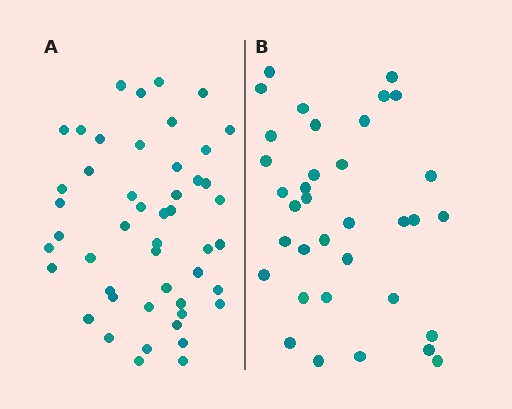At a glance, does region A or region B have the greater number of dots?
Region A (the left region) has more dots.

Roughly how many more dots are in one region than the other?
Region A has approximately 15 more dots than region B.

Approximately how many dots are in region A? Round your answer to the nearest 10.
About 50 dots. (The exact count is 48, which rounds to 50.)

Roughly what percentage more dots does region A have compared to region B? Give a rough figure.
About 35% more.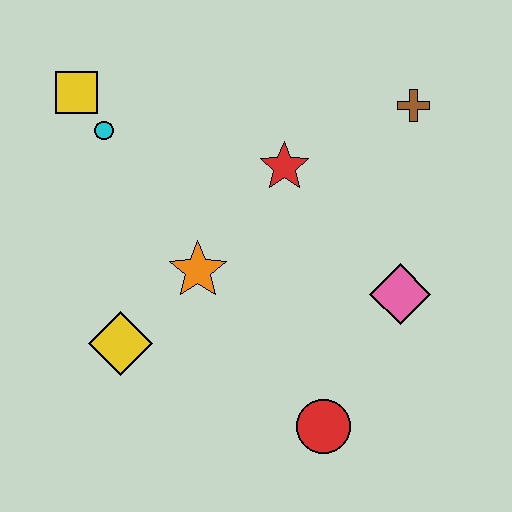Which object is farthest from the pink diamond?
The yellow square is farthest from the pink diamond.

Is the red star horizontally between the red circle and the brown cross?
No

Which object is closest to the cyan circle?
The yellow square is closest to the cyan circle.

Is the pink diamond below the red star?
Yes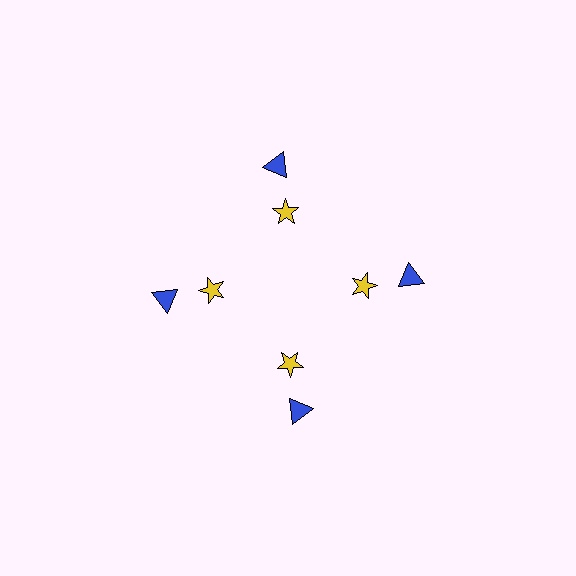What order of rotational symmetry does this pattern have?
This pattern has 4-fold rotational symmetry.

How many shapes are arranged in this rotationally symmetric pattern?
There are 8 shapes, arranged in 4 groups of 2.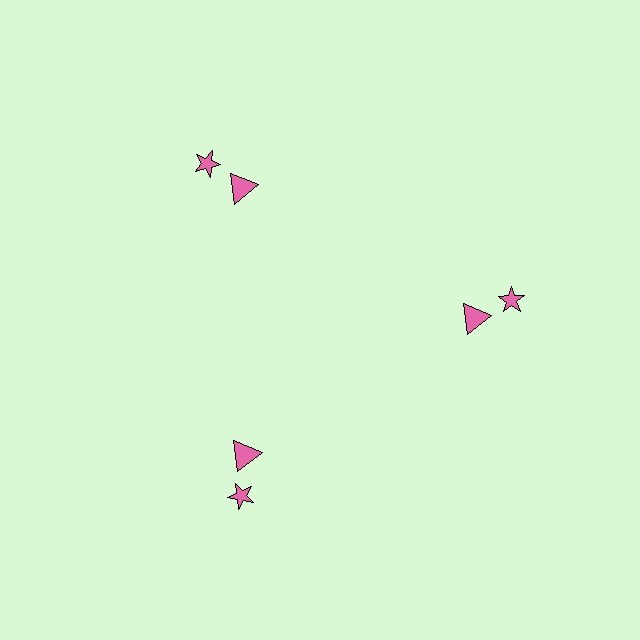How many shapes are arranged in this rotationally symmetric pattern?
There are 6 shapes, arranged in 3 groups of 2.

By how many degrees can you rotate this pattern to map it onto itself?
The pattern maps onto itself every 120 degrees of rotation.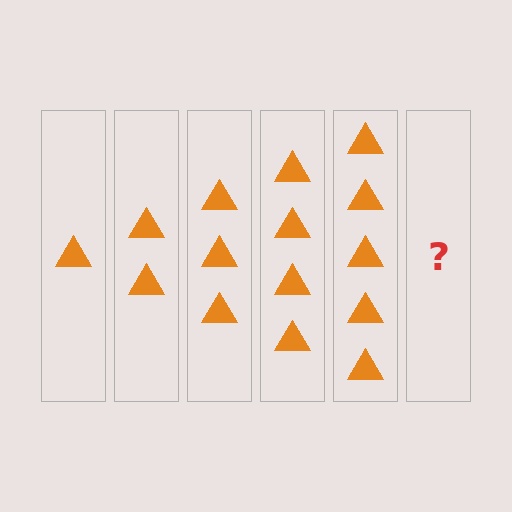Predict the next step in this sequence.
The next step is 6 triangles.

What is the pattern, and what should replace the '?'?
The pattern is that each step adds one more triangle. The '?' should be 6 triangles.